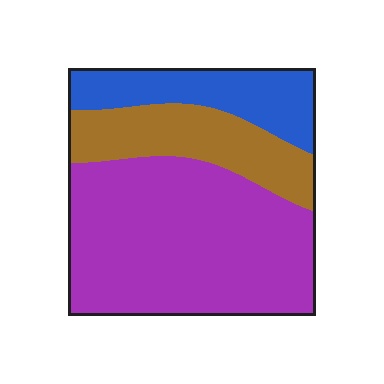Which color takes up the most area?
Purple, at roughly 60%.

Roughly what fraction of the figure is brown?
Brown covers 22% of the figure.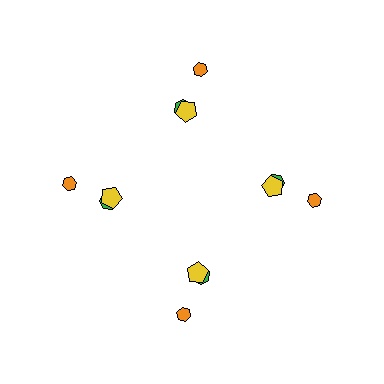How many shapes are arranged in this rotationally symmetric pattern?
There are 12 shapes, arranged in 4 groups of 3.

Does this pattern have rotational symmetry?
Yes, this pattern has 4-fold rotational symmetry. It looks the same after rotating 90 degrees around the center.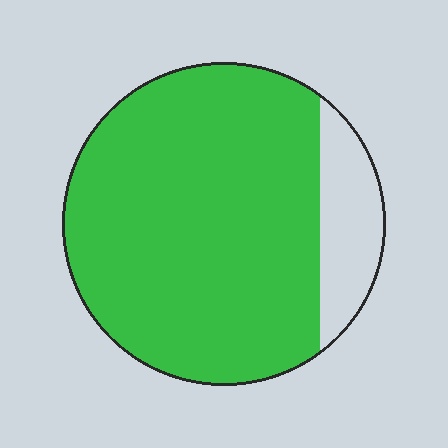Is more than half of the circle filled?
Yes.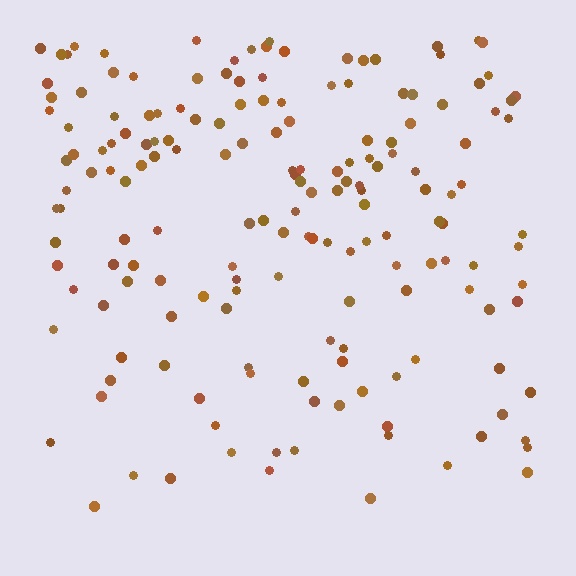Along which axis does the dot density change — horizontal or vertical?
Vertical.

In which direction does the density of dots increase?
From bottom to top, with the top side densest.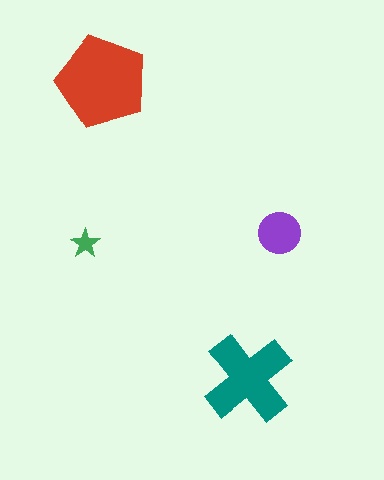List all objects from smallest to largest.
The green star, the purple circle, the teal cross, the red pentagon.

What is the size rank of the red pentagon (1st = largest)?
1st.